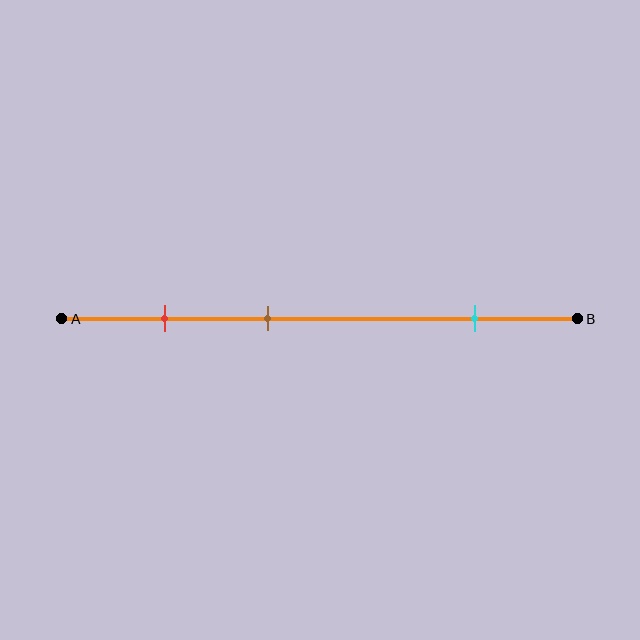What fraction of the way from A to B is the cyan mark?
The cyan mark is approximately 80% (0.8) of the way from A to B.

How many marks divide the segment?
There are 3 marks dividing the segment.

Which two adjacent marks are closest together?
The red and brown marks are the closest adjacent pair.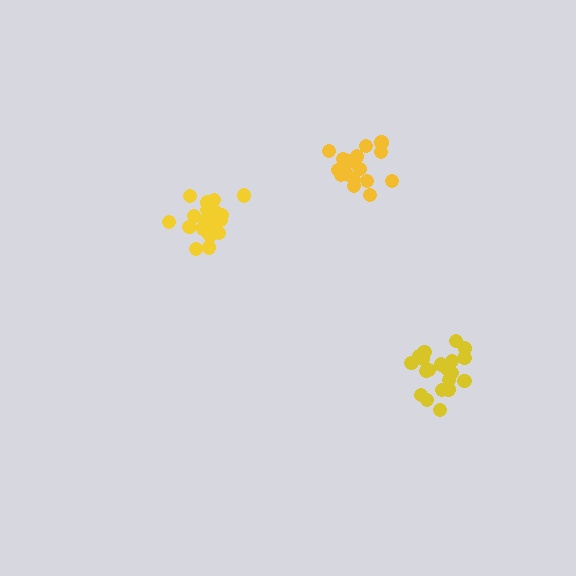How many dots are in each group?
Group 1: 21 dots, Group 2: 18 dots, Group 3: 21 dots (60 total).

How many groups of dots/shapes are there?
There are 3 groups.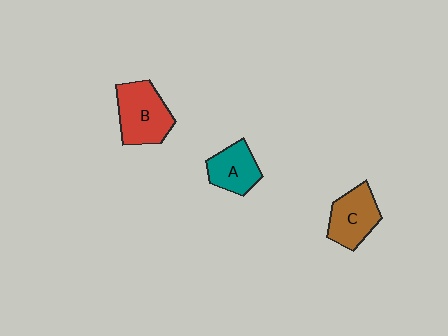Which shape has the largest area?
Shape B (red).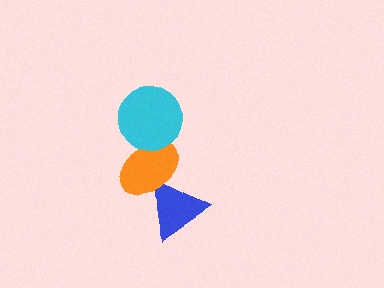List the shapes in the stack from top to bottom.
From top to bottom: the cyan circle, the orange ellipse, the blue triangle.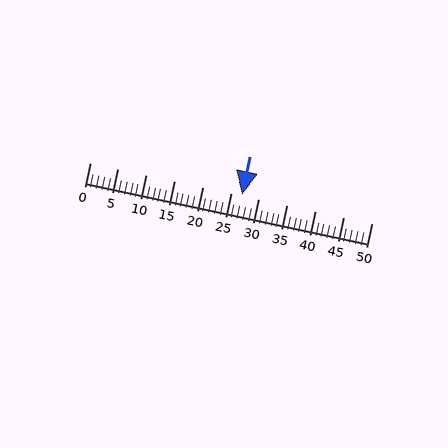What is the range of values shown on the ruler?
The ruler shows values from 0 to 50.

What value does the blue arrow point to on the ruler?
The blue arrow points to approximately 27.